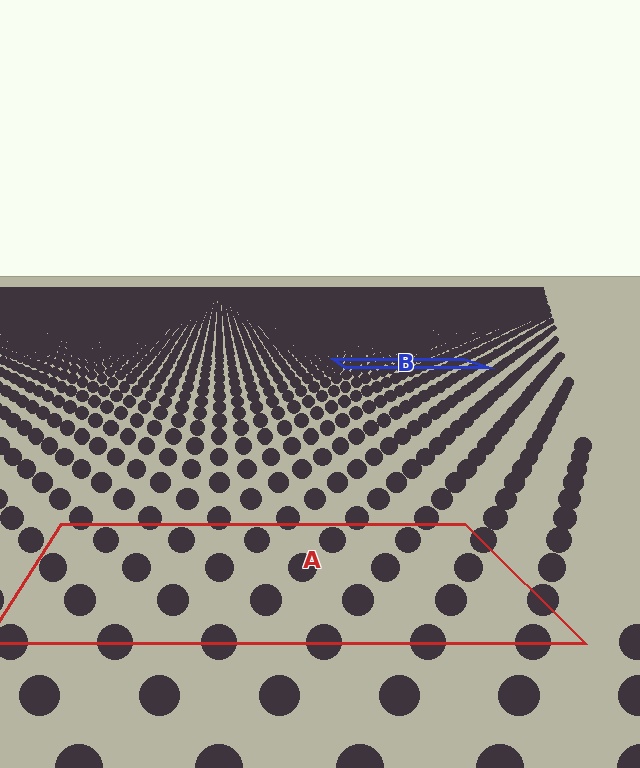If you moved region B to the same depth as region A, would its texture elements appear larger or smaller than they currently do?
They would appear larger. At a closer depth, the same texture elements are projected at a bigger on-screen size.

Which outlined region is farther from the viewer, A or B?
Region B is farther from the viewer — the texture elements inside it appear smaller and more densely packed.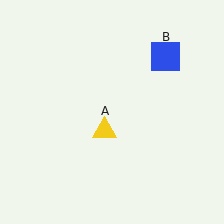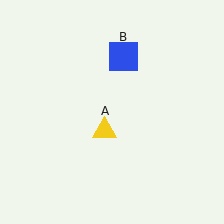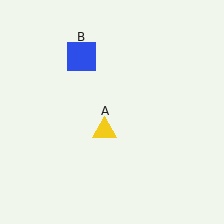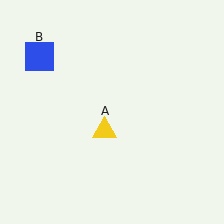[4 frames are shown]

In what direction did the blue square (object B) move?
The blue square (object B) moved left.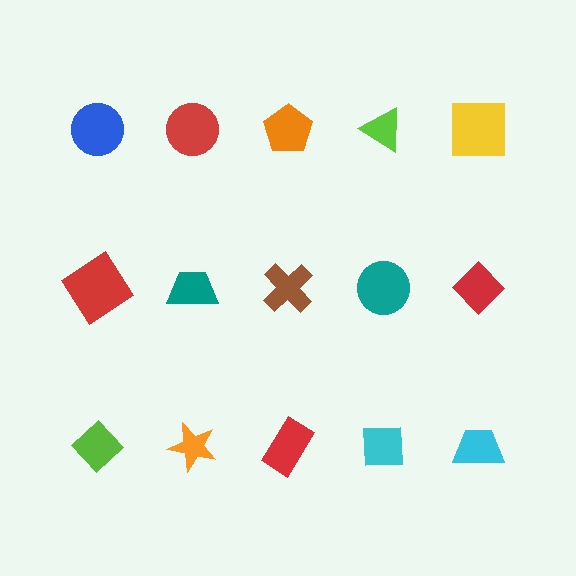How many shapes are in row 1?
5 shapes.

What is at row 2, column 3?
A brown cross.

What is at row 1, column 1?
A blue circle.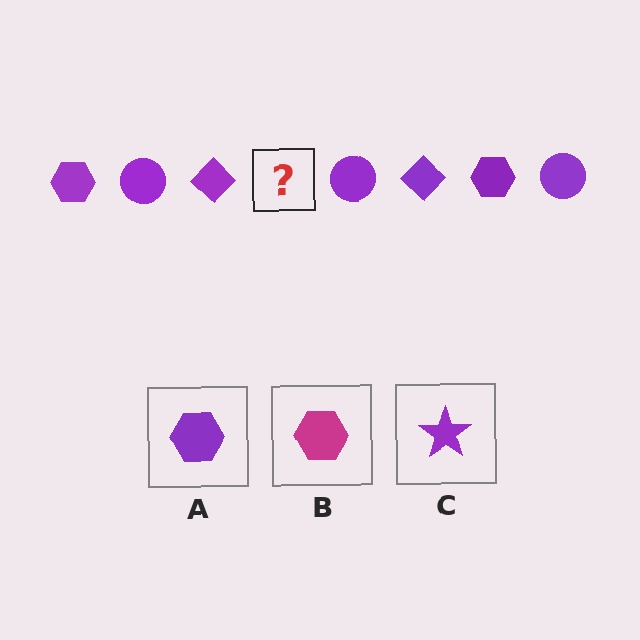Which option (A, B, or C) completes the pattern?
A.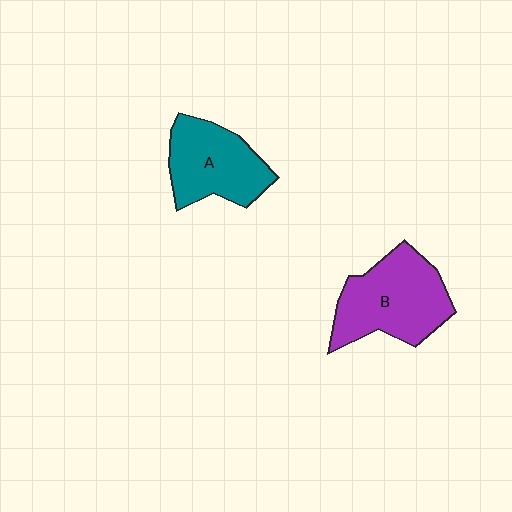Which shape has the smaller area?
Shape A (teal).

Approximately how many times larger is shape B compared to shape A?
Approximately 1.2 times.